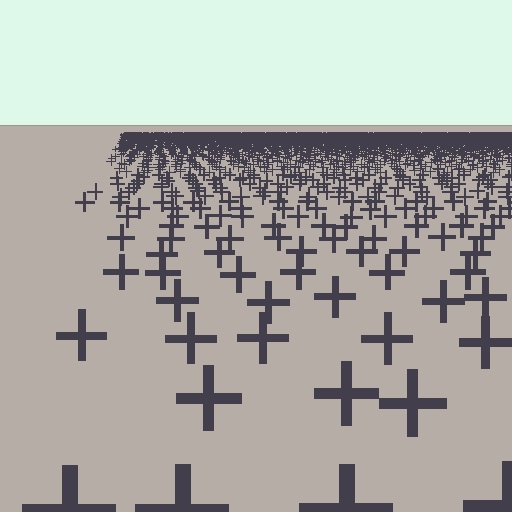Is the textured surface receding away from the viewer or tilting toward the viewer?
The surface is receding away from the viewer. Texture elements get smaller and denser toward the top.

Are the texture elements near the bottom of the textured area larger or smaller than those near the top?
Larger. Near the bottom, elements are closer to the viewer and appear at a bigger on-screen size.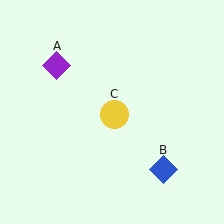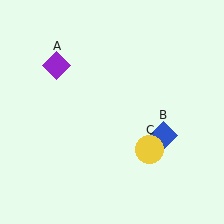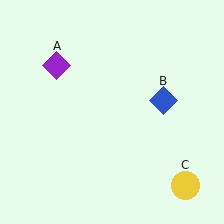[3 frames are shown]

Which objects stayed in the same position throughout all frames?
Purple diamond (object A) remained stationary.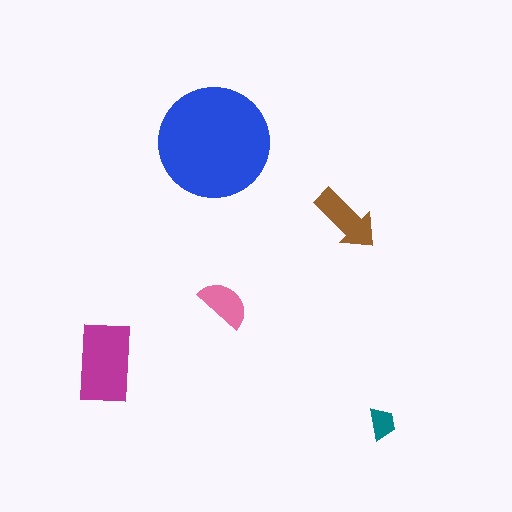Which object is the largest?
The blue circle.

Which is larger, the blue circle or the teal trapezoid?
The blue circle.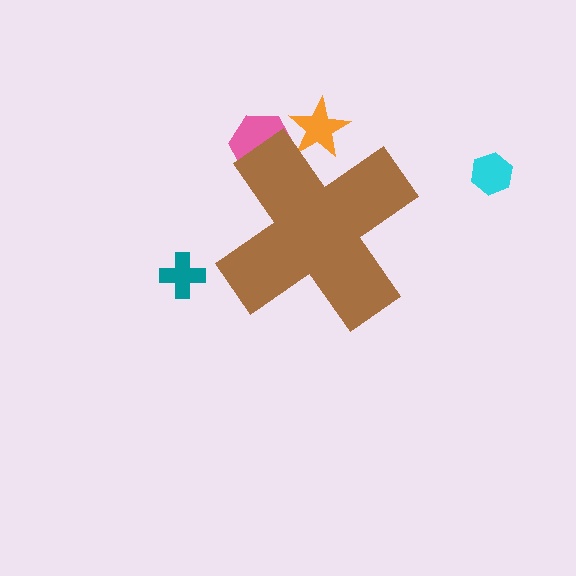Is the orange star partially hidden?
Yes, the orange star is partially hidden behind the brown cross.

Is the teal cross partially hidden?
No, the teal cross is fully visible.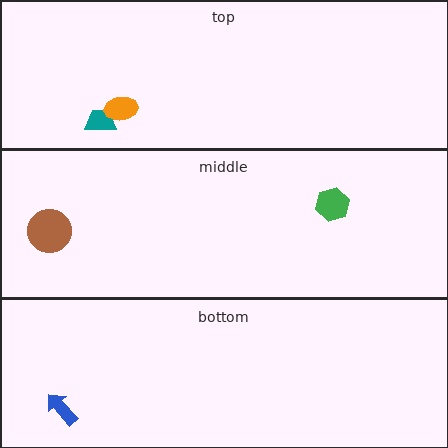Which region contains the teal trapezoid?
The top region.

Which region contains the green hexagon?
The middle region.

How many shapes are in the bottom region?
1.